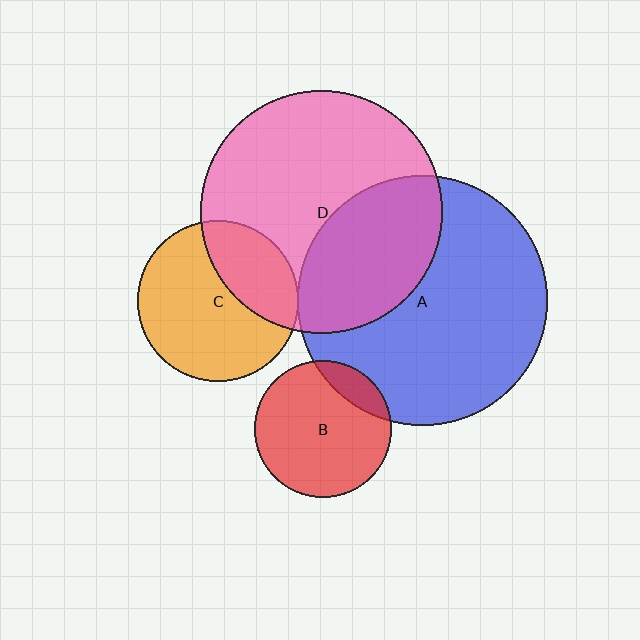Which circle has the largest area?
Circle A (blue).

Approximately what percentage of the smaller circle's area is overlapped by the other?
Approximately 30%.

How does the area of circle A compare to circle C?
Approximately 2.4 times.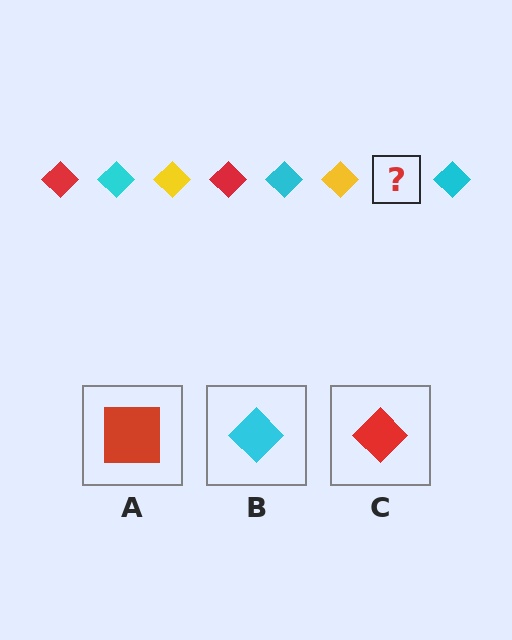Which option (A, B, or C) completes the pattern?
C.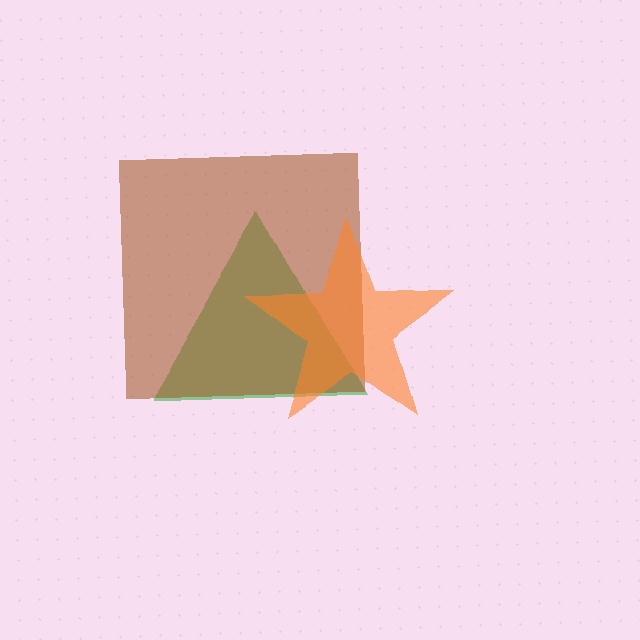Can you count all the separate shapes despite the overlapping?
Yes, there are 3 separate shapes.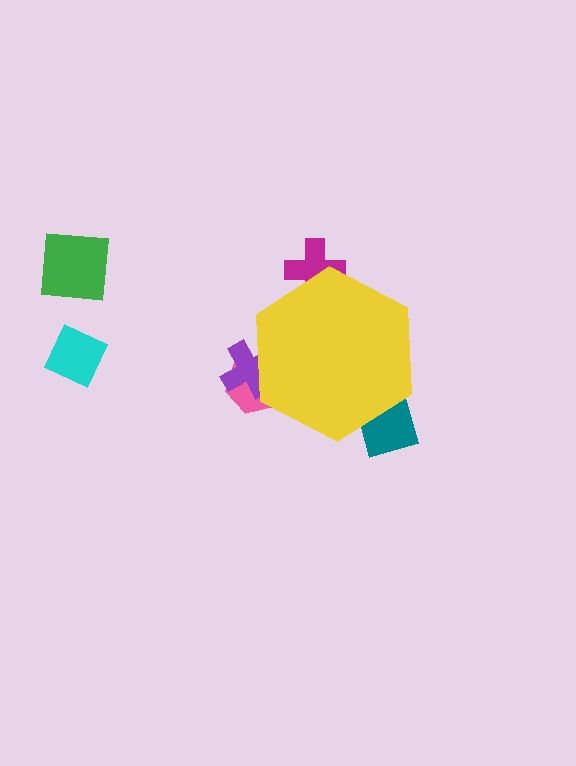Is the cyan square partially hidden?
No, the cyan square is fully visible.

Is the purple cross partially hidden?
Yes, the purple cross is partially hidden behind the yellow hexagon.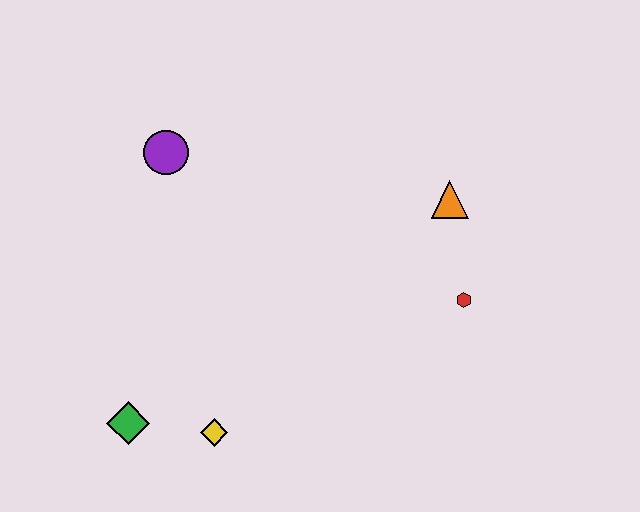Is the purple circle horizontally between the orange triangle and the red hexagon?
No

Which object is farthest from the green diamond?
The orange triangle is farthest from the green diamond.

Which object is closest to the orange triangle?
The red hexagon is closest to the orange triangle.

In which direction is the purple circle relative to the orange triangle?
The purple circle is to the left of the orange triangle.